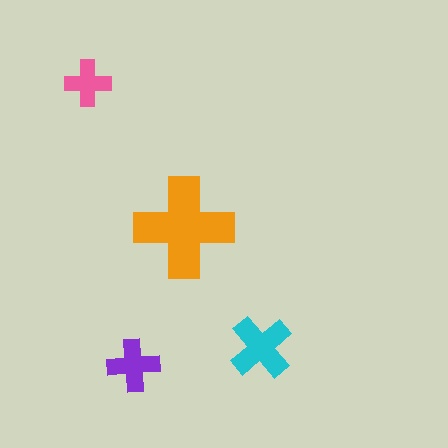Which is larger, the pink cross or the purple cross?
The purple one.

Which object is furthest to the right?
The cyan cross is rightmost.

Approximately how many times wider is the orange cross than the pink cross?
About 2 times wider.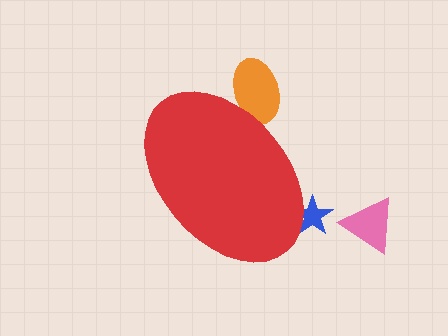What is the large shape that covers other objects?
A red ellipse.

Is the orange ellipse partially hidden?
Yes, the orange ellipse is partially hidden behind the red ellipse.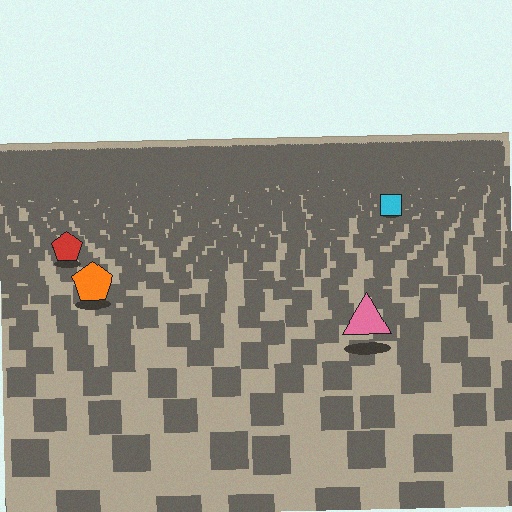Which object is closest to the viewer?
The pink triangle is closest. The texture marks near it are larger and more spread out.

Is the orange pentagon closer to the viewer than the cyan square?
Yes. The orange pentagon is closer — you can tell from the texture gradient: the ground texture is coarser near it.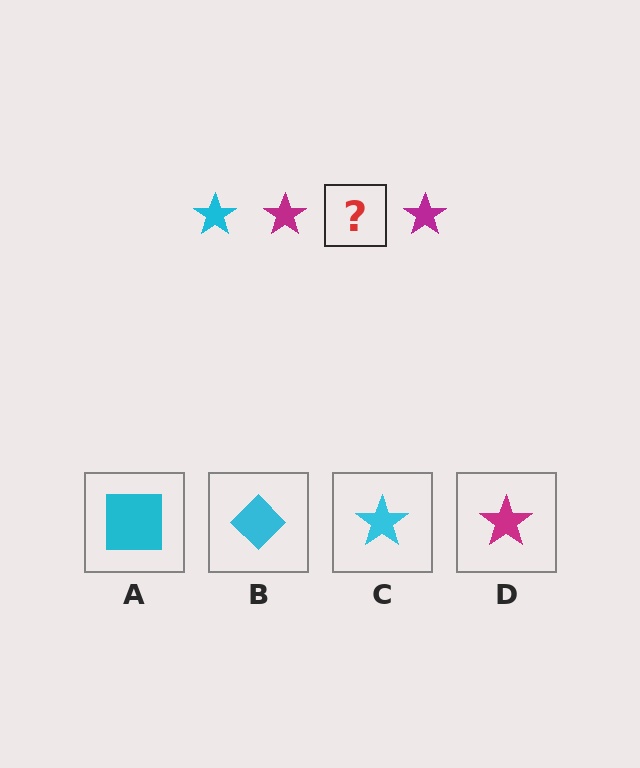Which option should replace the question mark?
Option C.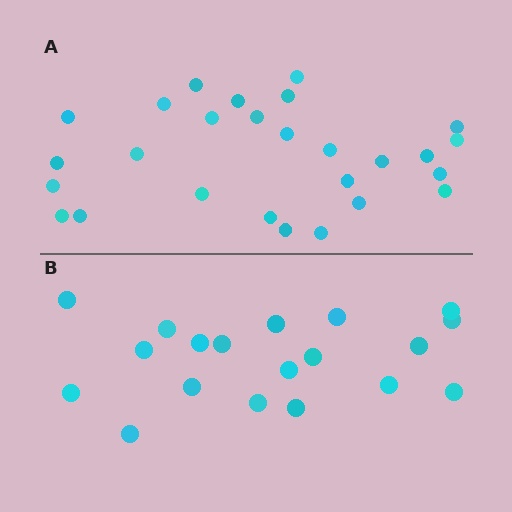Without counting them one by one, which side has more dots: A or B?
Region A (the top region) has more dots.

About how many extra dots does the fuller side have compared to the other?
Region A has roughly 8 or so more dots than region B.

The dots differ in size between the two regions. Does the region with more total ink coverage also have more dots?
No. Region B has more total ink coverage because its dots are larger, but region A actually contains more individual dots. Total area can be misleading — the number of items is what matters here.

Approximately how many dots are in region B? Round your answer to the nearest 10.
About 20 dots. (The exact count is 19, which rounds to 20.)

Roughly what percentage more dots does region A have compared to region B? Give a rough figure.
About 40% more.